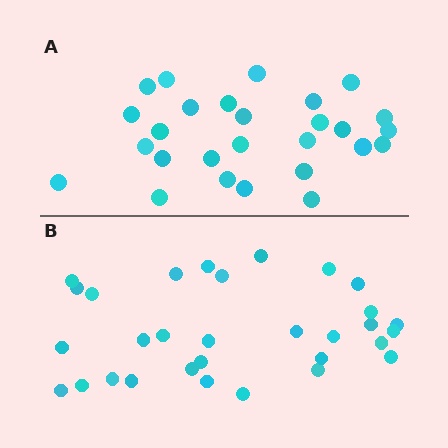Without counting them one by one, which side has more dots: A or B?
Region B (the bottom region) has more dots.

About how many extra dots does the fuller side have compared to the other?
Region B has about 4 more dots than region A.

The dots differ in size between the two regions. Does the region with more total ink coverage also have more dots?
No. Region A has more total ink coverage because its dots are larger, but region B actually contains more individual dots. Total area can be misleading — the number of items is what matters here.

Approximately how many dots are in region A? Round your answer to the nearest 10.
About 30 dots. (The exact count is 27, which rounds to 30.)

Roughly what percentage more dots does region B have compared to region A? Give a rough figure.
About 15% more.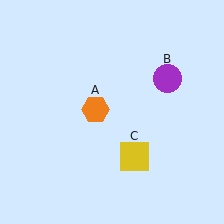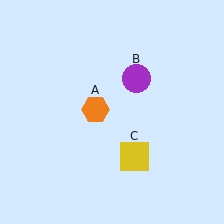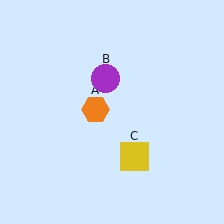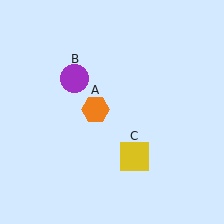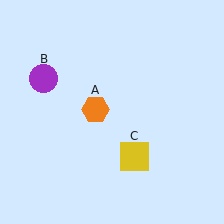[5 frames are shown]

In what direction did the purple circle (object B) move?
The purple circle (object B) moved left.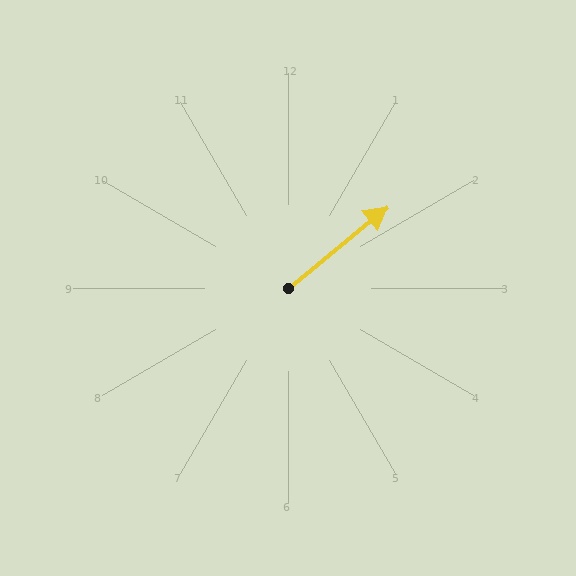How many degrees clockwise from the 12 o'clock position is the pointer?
Approximately 51 degrees.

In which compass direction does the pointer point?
Northeast.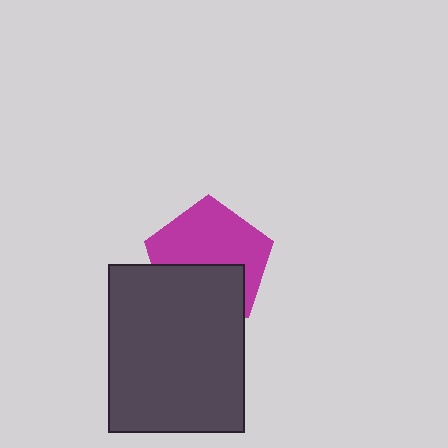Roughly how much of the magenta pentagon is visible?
About half of it is visible (roughly 58%).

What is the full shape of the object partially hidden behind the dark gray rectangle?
The partially hidden object is a magenta pentagon.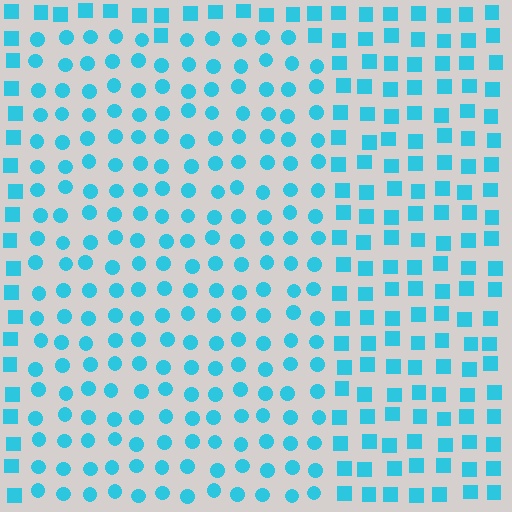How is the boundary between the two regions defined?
The boundary is defined by a change in element shape: circles inside vs. squares outside. All elements share the same color and spacing.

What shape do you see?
I see a rectangle.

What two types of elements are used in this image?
The image uses circles inside the rectangle region and squares outside it.